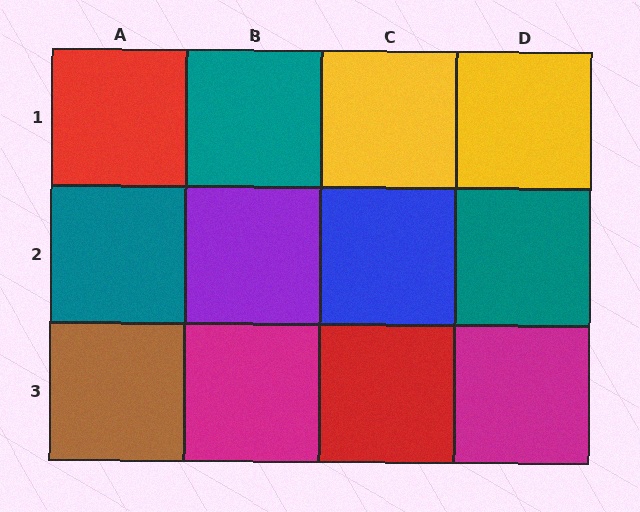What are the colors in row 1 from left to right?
Red, teal, yellow, yellow.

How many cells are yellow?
2 cells are yellow.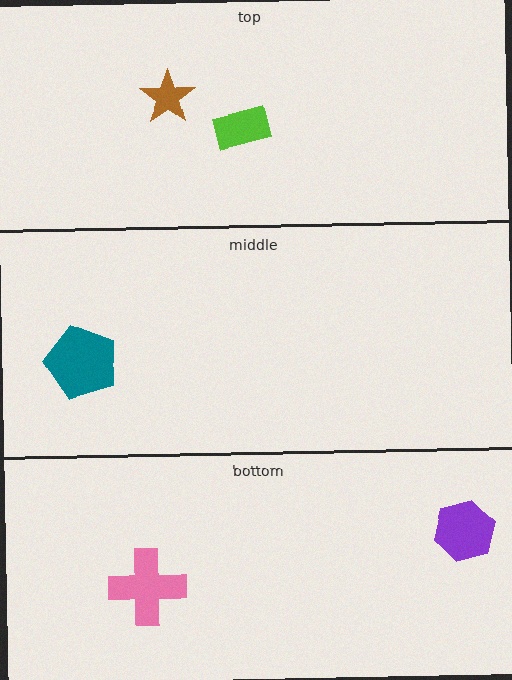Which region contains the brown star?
The top region.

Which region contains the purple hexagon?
The bottom region.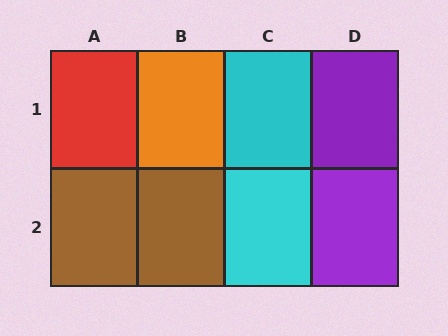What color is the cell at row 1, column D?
Purple.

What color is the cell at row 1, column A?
Red.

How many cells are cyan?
2 cells are cyan.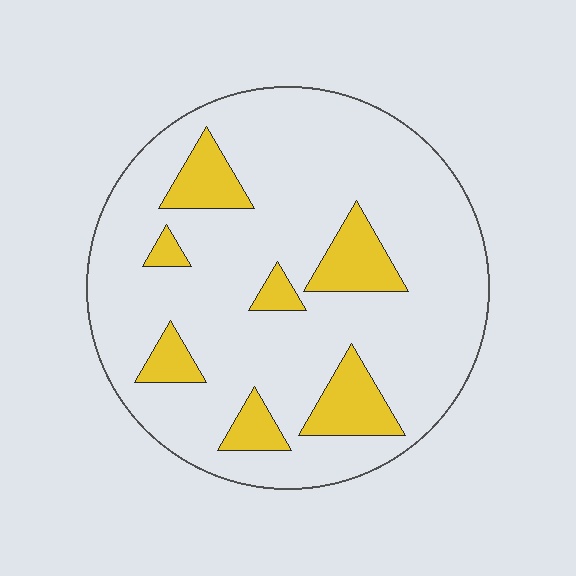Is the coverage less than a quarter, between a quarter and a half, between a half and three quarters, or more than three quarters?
Less than a quarter.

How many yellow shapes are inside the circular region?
7.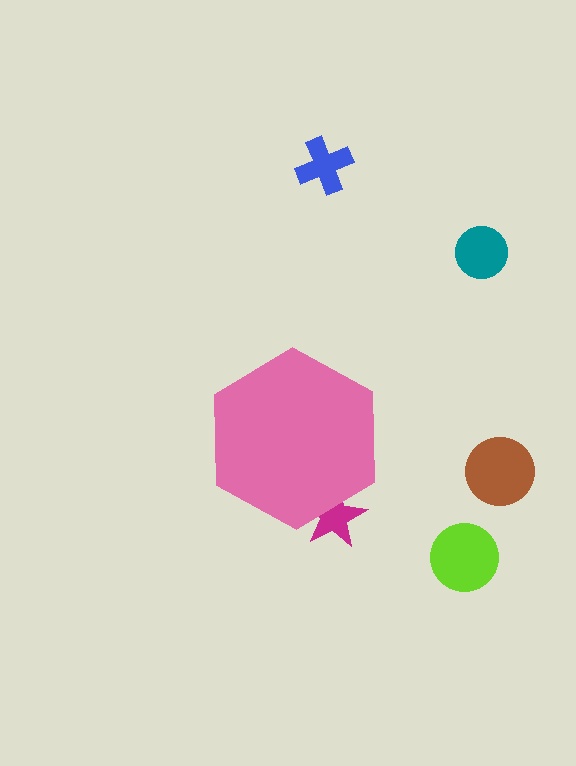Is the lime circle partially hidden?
No, the lime circle is fully visible.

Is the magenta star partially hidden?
Yes, the magenta star is partially hidden behind the pink hexagon.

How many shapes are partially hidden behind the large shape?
1 shape is partially hidden.